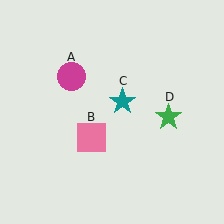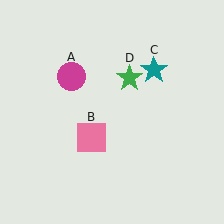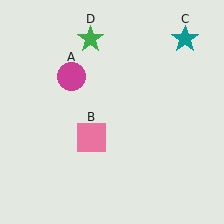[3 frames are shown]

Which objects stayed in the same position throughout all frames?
Magenta circle (object A) and pink square (object B) remained stationary.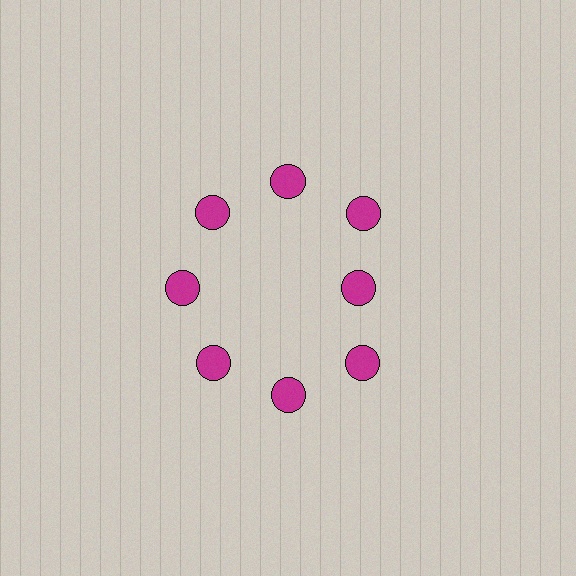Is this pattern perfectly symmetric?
No. The 8 magenta circles are arranged in a ring, but one element near the 3 o'clock position is pulled inward toward the center, breaking the 8-fold rotational symmetry.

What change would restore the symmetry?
The symmetry would be restored by moving it outward, back onto the ring so that all 8 circles sit at equal angles and equal distance from the center.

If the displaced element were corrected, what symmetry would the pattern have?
It would have 8-fold rotational symmetry — the pattern would map onto itself every 45 degrees.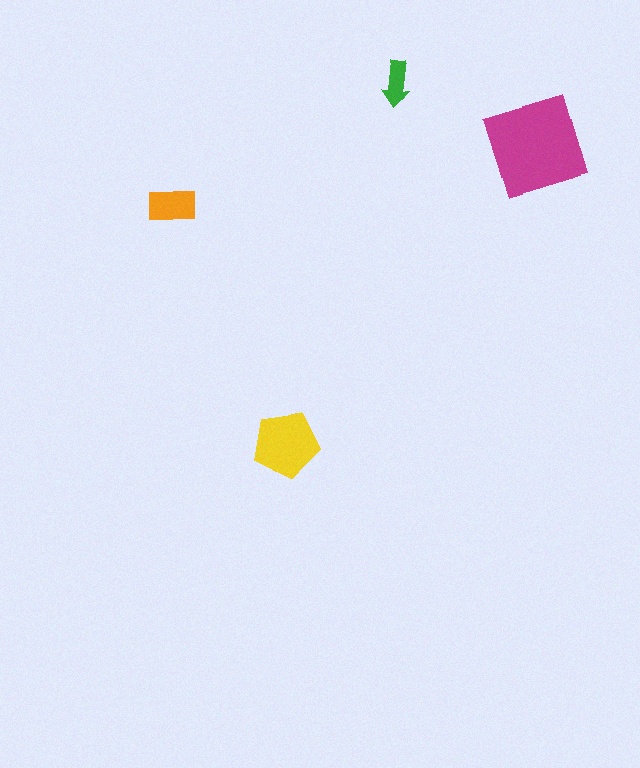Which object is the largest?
The magenta square.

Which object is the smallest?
The green arrow.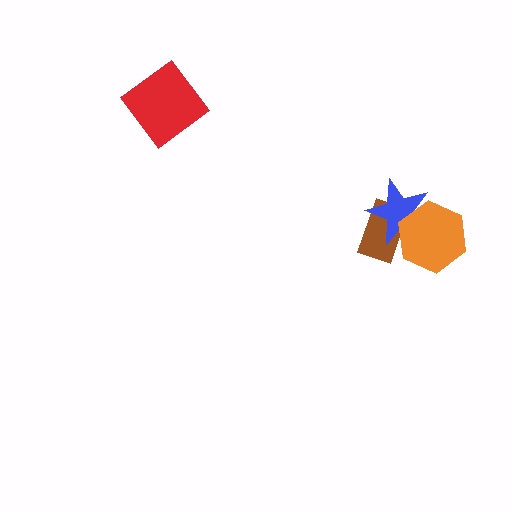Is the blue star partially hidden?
Yes, it is partially covered by another shape.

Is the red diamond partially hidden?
No, no other shape covers it.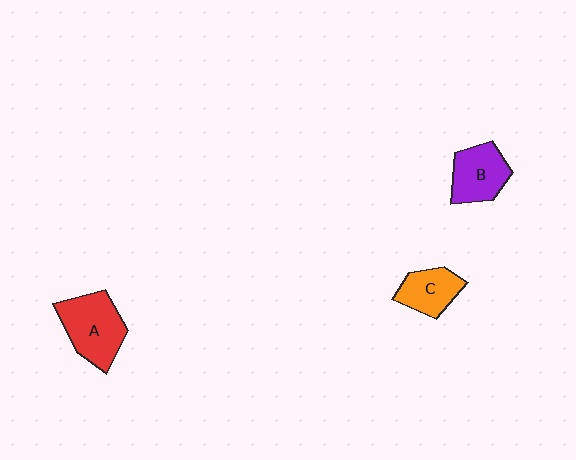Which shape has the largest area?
Shape A (red).